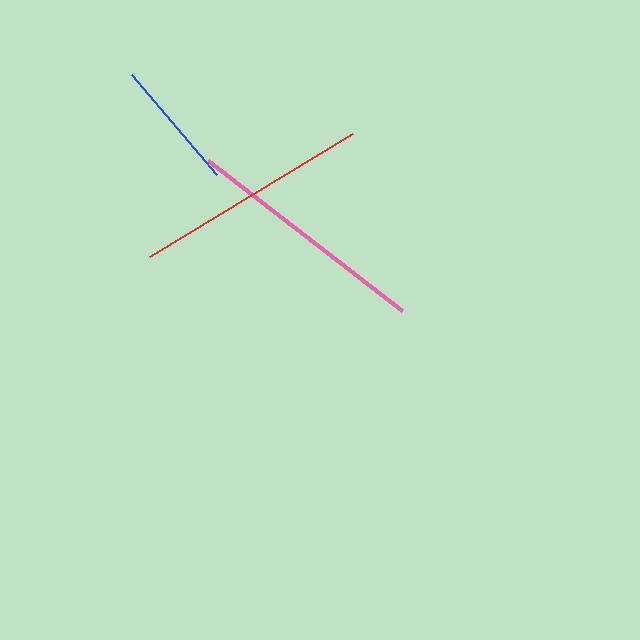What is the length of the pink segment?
The pink segment is approximately 245 pixels long.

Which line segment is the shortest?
The blue line is the shortest at approximately 131 pixels.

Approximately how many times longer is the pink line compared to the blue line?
The pink line is approximately 1.9 times the length of the blue line.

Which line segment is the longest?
The pink line is the longest at approximately 245 pixels.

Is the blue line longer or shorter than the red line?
The red line is longer than the blue line.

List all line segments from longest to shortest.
From longest to shortest: pink, red, blue.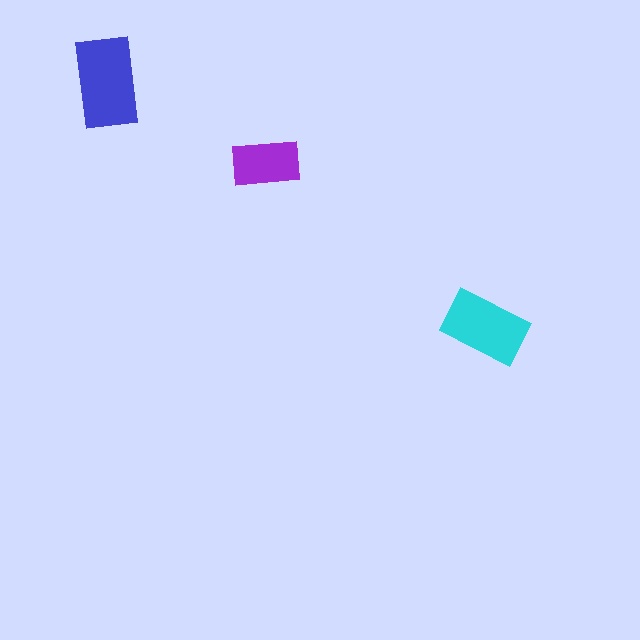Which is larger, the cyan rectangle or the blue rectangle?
The blue one.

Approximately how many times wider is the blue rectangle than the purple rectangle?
About 1.5 times wider.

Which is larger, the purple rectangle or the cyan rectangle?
The cyan one.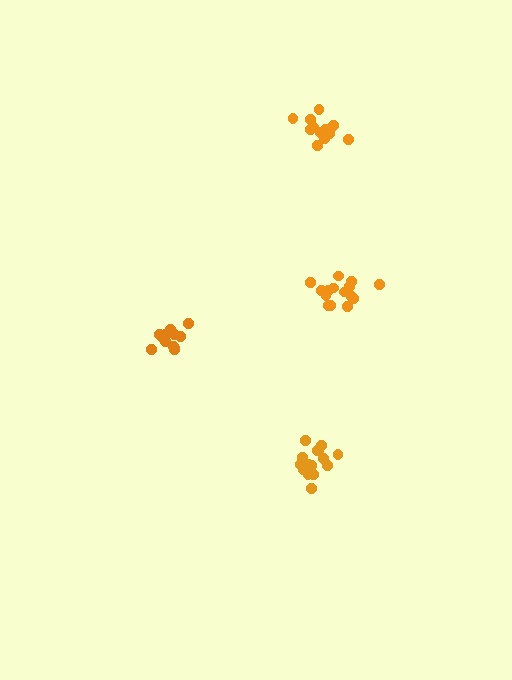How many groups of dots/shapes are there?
There are 4 groups.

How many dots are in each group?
Group 1: 12 dots, Group 2: 15 dots, Group 3: 12 dots, Group 4: 15 dots (54 total).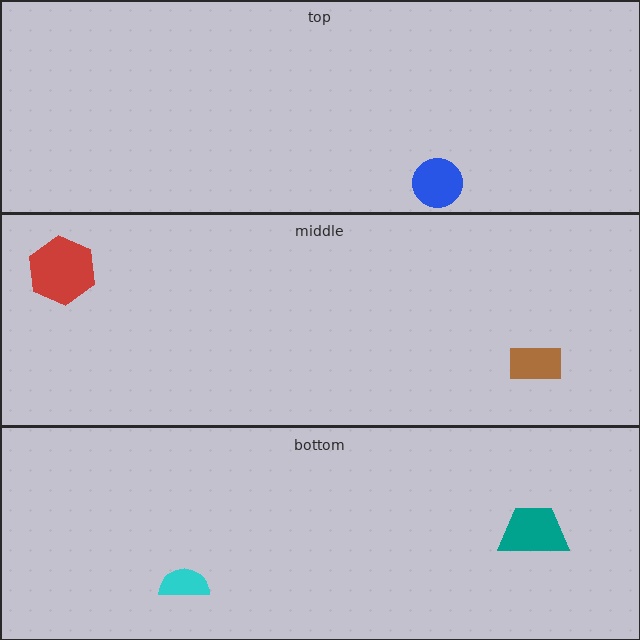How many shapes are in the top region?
1.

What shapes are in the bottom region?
The cyan semicircle, the teal trapezoid.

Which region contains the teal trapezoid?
The bottom region.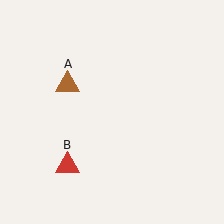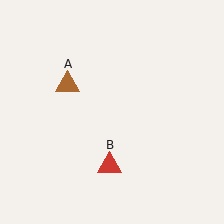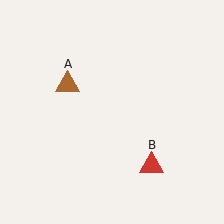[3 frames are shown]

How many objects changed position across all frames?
1 object changed position: red triangle (object B).